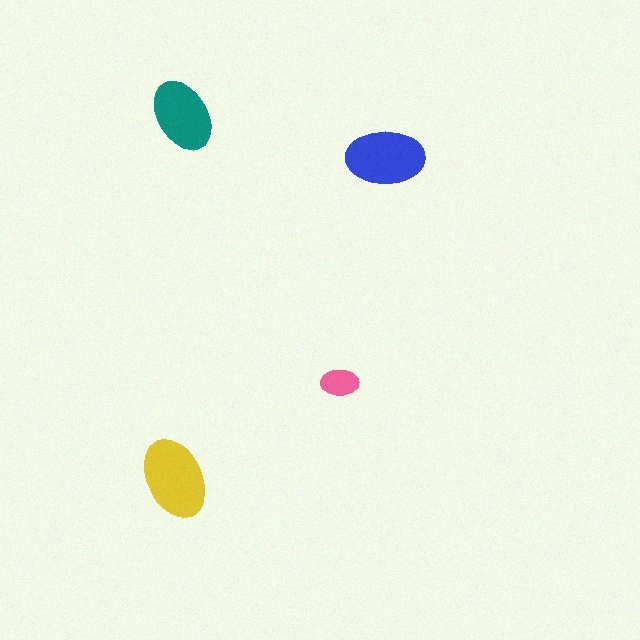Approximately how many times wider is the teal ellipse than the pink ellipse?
About 2 times wider.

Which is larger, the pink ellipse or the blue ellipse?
The blue one.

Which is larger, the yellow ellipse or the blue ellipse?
The yellow one.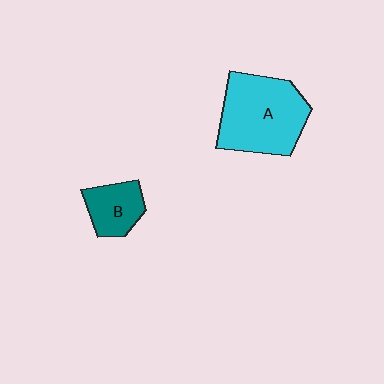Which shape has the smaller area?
Shape B (teal).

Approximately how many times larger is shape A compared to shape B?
Approximately 2.3 times.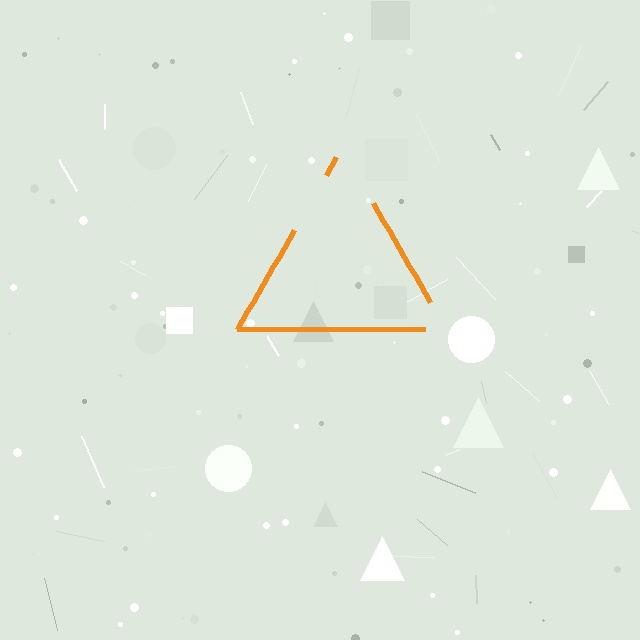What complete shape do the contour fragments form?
The contour fragments form a triangle.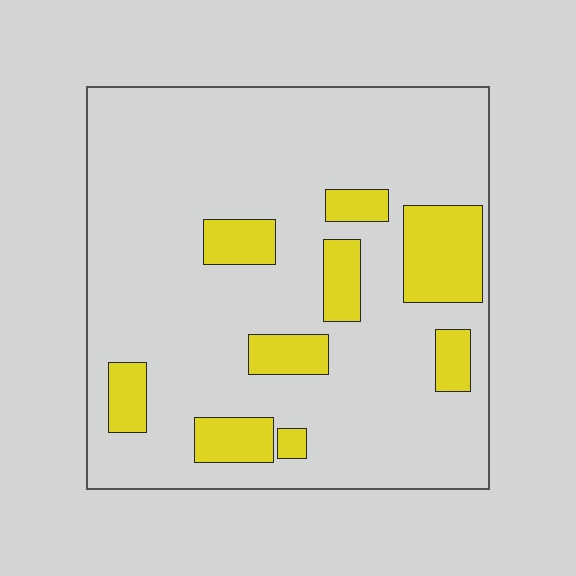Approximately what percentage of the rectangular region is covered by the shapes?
Approximately 20%.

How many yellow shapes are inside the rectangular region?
9.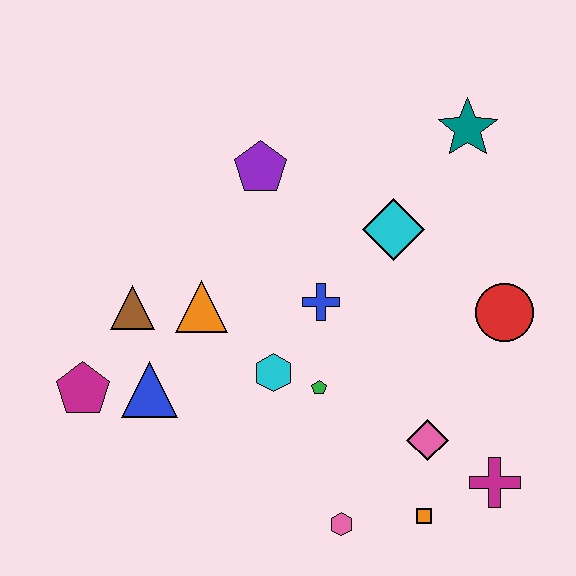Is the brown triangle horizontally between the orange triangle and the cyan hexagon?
No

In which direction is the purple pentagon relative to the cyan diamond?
The purple pentagon is to the left of the cyan diamond.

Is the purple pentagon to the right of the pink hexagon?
No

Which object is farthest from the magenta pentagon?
The teal star is farthest from the magenta pentagon.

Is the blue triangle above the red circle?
No